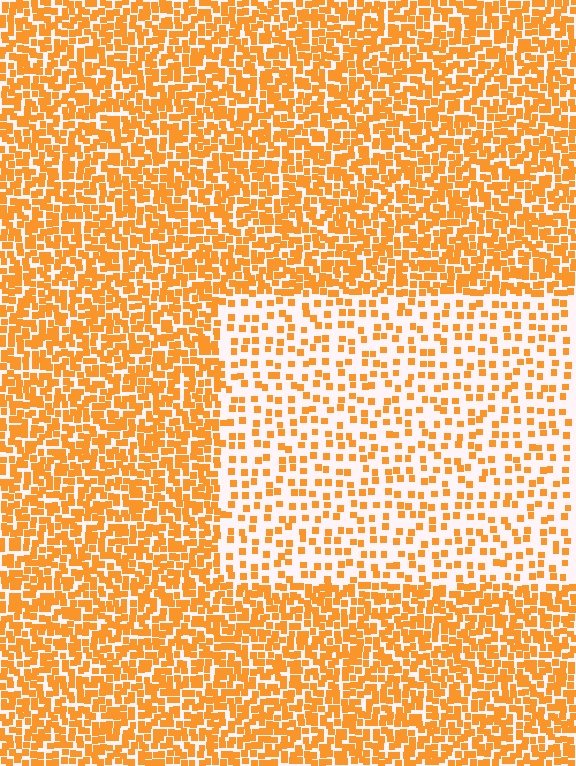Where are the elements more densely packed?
The elements are more densely packed outside the rectangle boundary.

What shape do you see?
I see a rectangle.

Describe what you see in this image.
The image contains small orange elements arranged at two different densities. A rectangle-shaped region is visible where the elements are less densely packed than the surrounding area.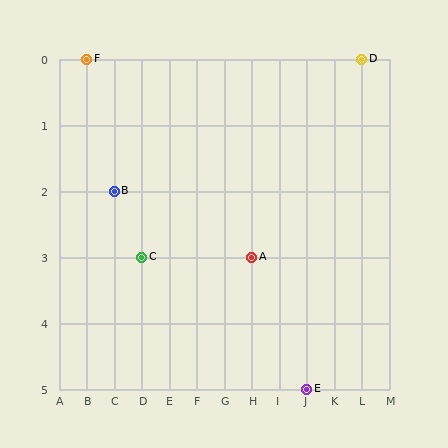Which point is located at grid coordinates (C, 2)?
Point B is at (C, 2).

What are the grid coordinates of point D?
Point D is at grid coordinates (L, 0).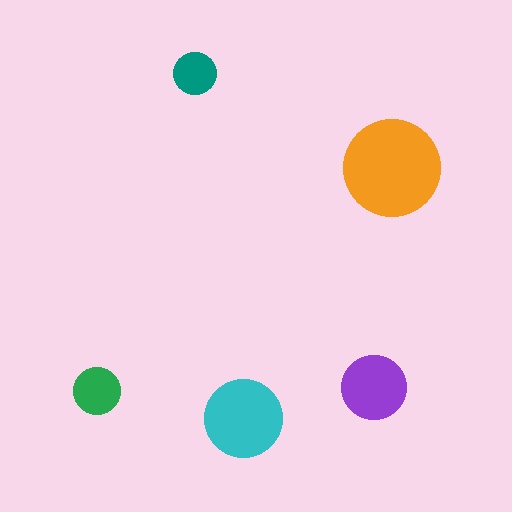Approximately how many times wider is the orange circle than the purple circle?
About 1.5 times wider.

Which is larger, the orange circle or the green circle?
The orange one.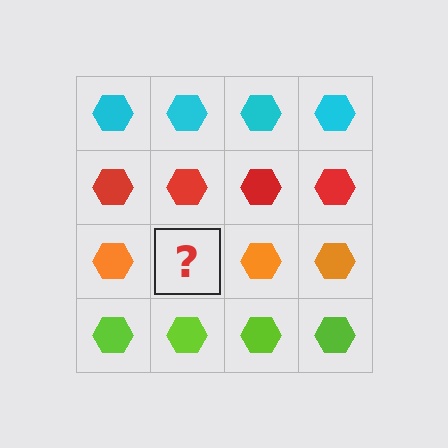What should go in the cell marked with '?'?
The missing cell should contain an orange hexagon.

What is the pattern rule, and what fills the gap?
The rule is that each row has a consistent color. The gap should be filled with an orange hexagon.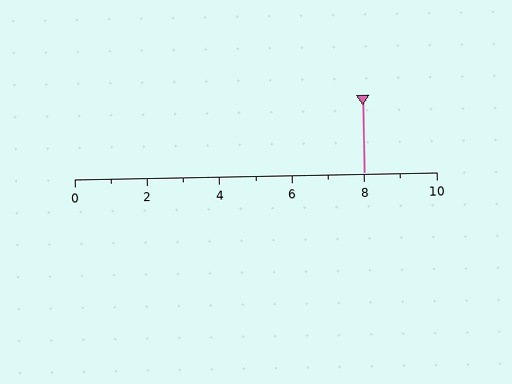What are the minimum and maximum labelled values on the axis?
The axis runs from 0 to 10.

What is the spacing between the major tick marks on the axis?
The major ticks are spaced 2 apart.